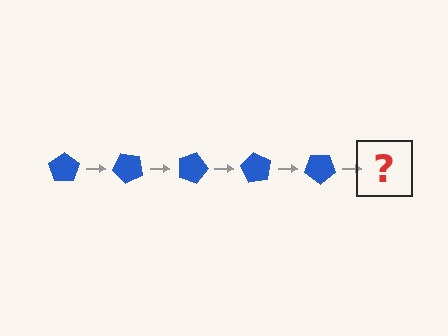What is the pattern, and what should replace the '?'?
The pattern is that the pentagon rotates 45 degrees each step. The '?' should be a blue pentagon rotated 225 degrees.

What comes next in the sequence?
The next element should be a blue pentagon rotated 225 degrees.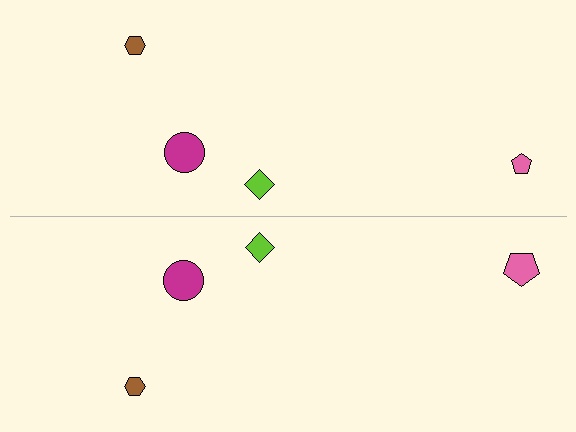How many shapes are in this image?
There are 8 shapes in this image.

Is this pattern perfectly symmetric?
No, the pattern is not perfectly symmetric. The pink pentagon on the bottom side has a different size than its mirror counterpart.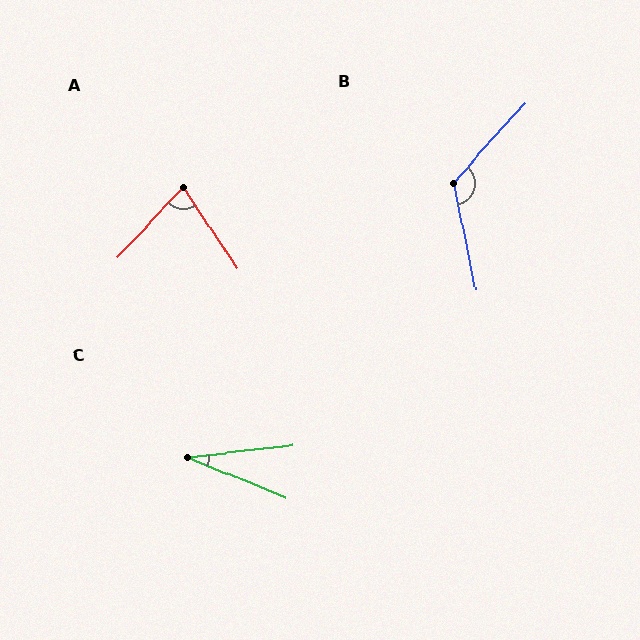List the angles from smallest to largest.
C (29°), A (77°), B (126°).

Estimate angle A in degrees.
Approximately 77 degrees.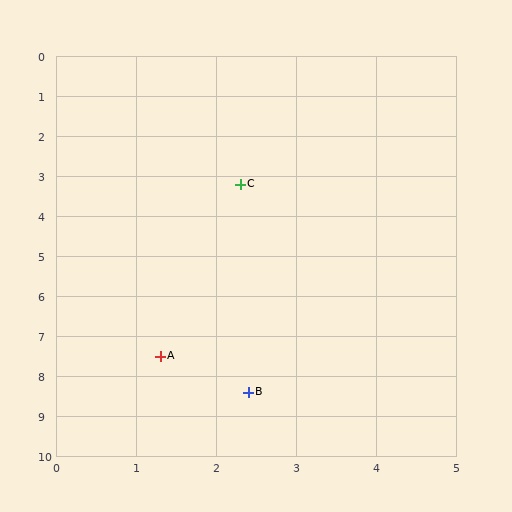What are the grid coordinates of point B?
Point B is at approximately (2.4, 8.4).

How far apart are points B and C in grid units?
Points B and C are about 5.2 grid units apart.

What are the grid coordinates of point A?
Point A is at approximately (1.3, 7.5).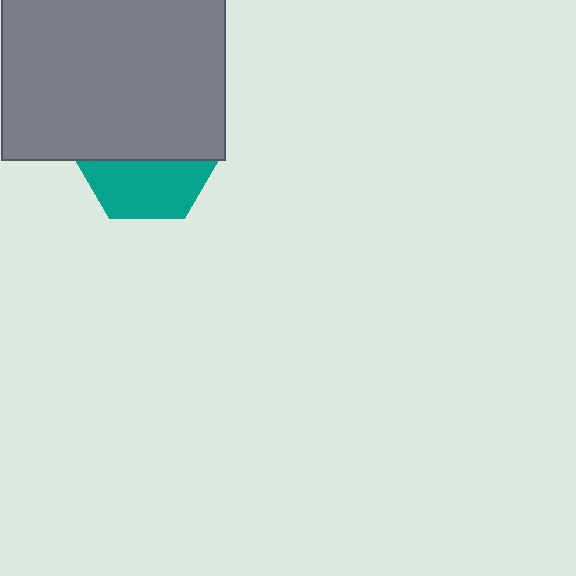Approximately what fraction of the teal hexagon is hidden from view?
Roughly 58% of the teal hexagon is hidden behind the gray rectangle.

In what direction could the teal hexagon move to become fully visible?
The teal hexagon could move down. That would shift it out from behind the gray rectangle entirely.